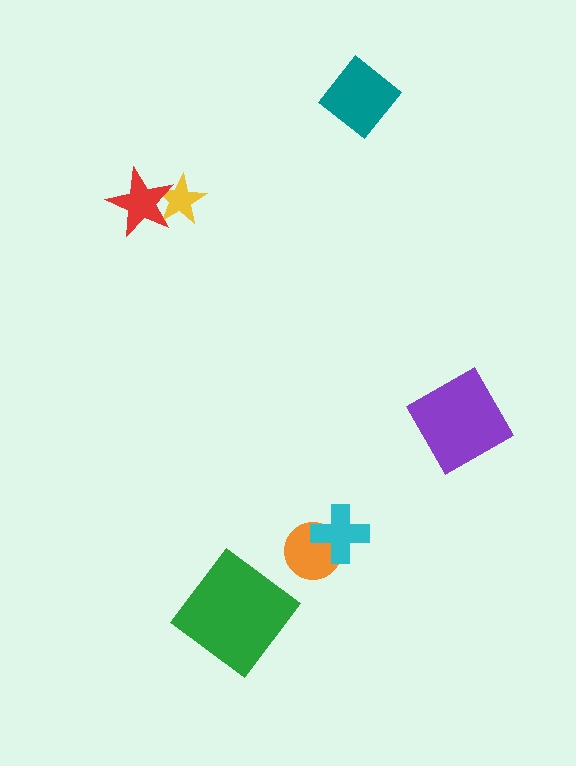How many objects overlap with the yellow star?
1 object overlaps with the yellow star.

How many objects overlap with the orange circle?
1 object overlaps with the orange circle.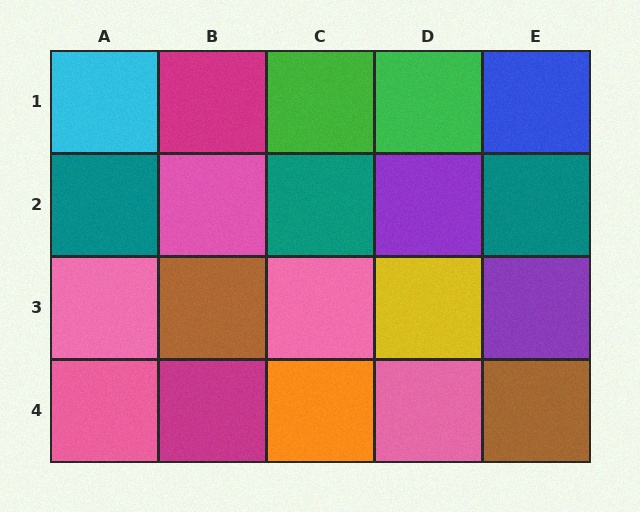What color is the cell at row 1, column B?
Magenta.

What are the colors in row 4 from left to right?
Pink, magenta, orange, pink, brown.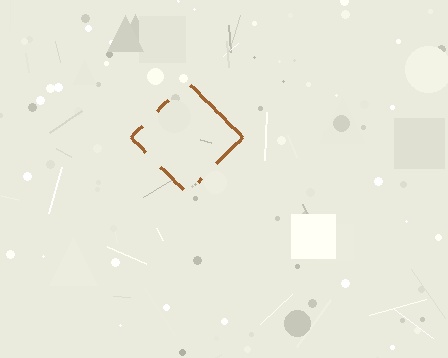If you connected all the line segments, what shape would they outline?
They would outline a diamond.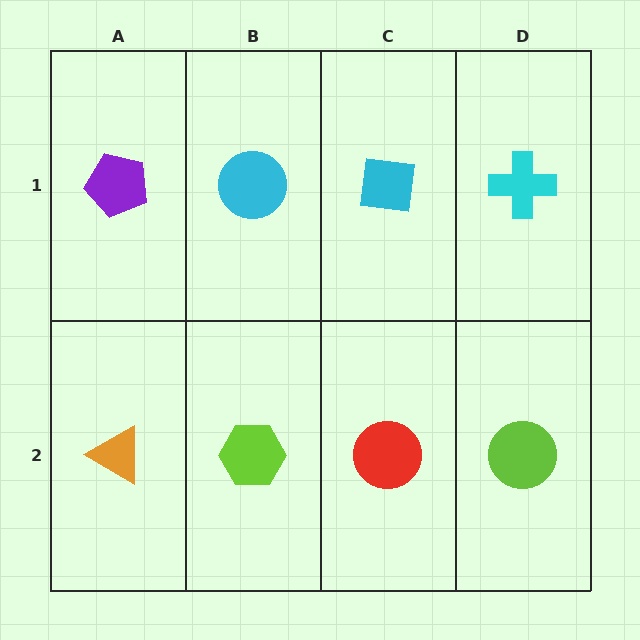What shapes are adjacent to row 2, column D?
A cyan cross (row 1, column D), a red circle (row 2, column C).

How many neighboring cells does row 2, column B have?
3.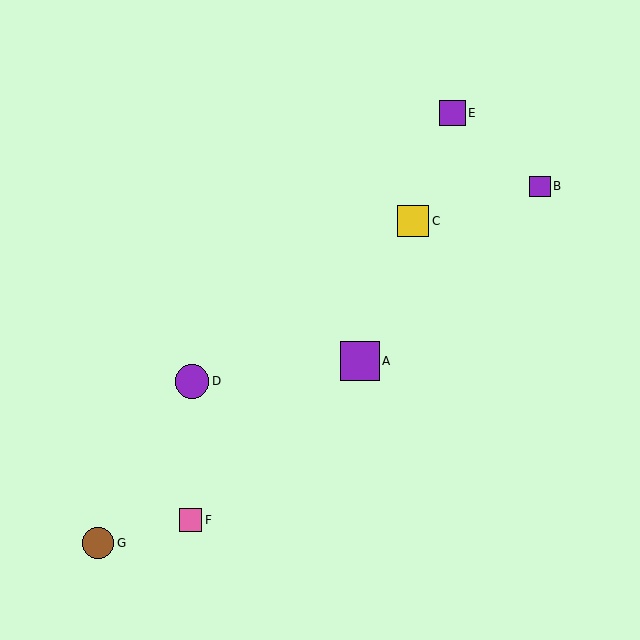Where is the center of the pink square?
The center of the pink square is at (191, 520).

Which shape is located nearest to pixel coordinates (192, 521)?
The pink square (labeled F) at (191, 520) is nearest to that location.